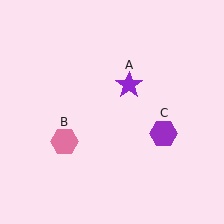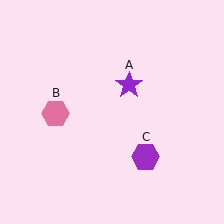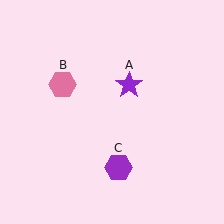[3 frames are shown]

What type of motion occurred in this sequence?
The pink hexagon (object B), purple hexagon (object C) rotated clockwise around the center of the scene.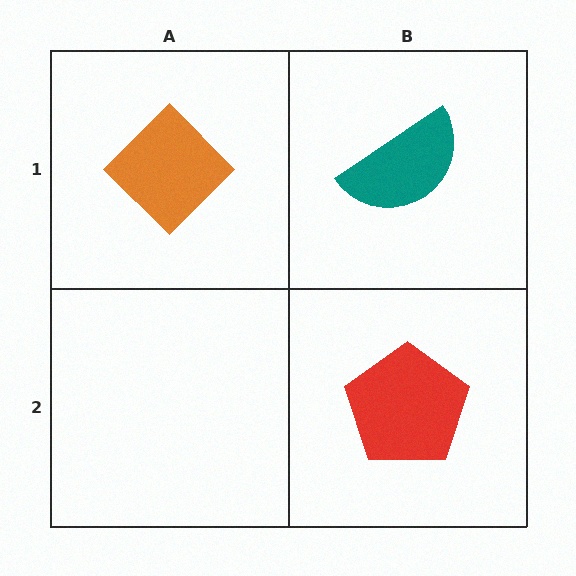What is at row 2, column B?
A red pentagon.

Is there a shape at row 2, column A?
No, that cell is empty.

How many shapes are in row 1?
2 shapes.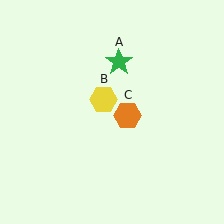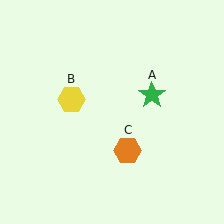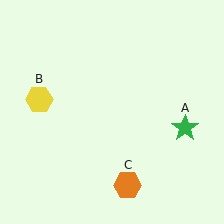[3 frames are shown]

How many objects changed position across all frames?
3 objects changed position: green star (object A), yellow hexagon (object B), orange hexagon (object C).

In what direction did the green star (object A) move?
The green star (object A) moved down and to the right.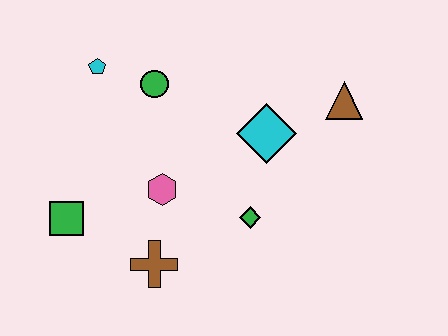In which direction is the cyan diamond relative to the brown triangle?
The cyan diamond is to the left of the brown triangle.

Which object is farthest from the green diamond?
The cyan pentagon is farthest from the green diamond.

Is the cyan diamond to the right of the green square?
Yes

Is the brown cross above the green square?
No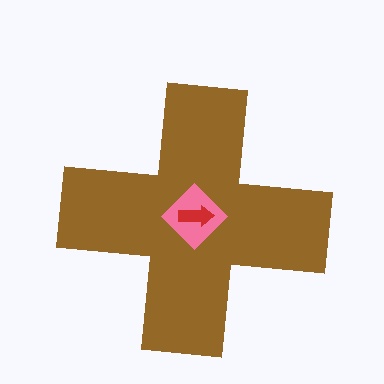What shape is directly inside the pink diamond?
The red arrow.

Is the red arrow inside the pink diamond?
Yes.